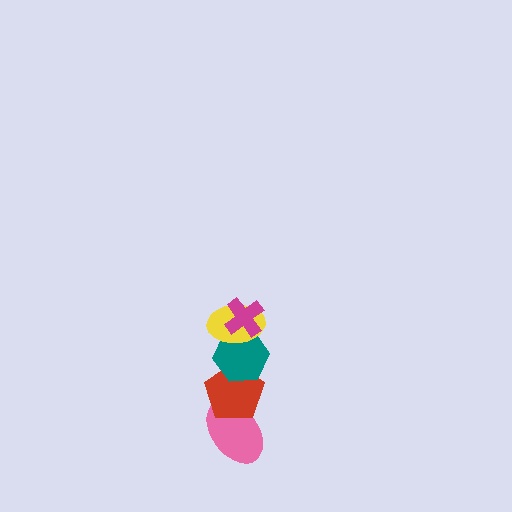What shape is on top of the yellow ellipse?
The magenta cross is on top of the yellow ellipse.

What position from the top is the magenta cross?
The magenta cross is 1st from the top.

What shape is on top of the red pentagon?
The teal hexagon is on top of the red pentagon.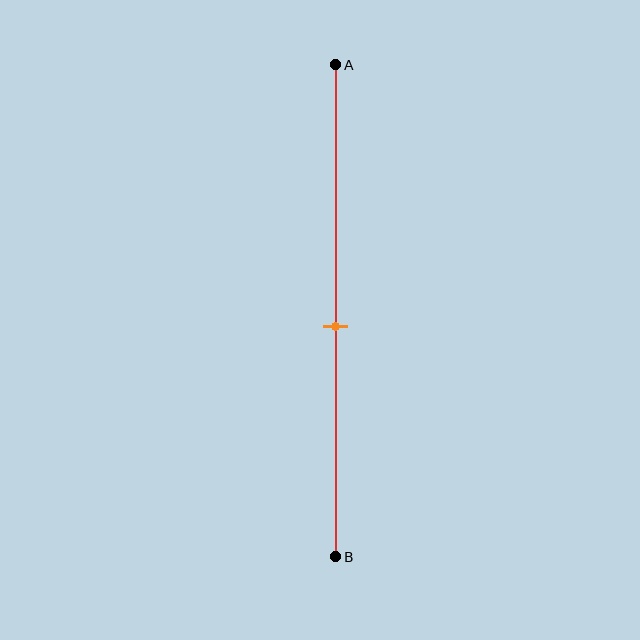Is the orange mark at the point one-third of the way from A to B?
No, the mark is at about 55% from A, not at the 33% one-third point.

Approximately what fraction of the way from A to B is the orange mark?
The orange mark is approximately 55% of the way from A to B.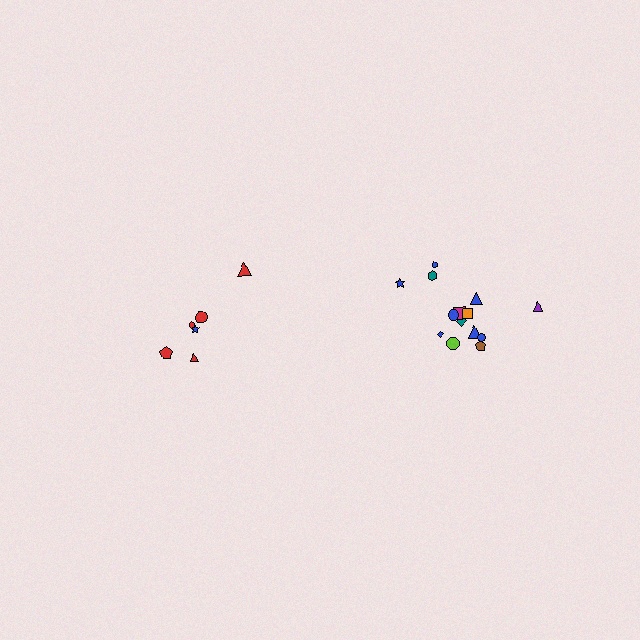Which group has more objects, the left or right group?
The right group.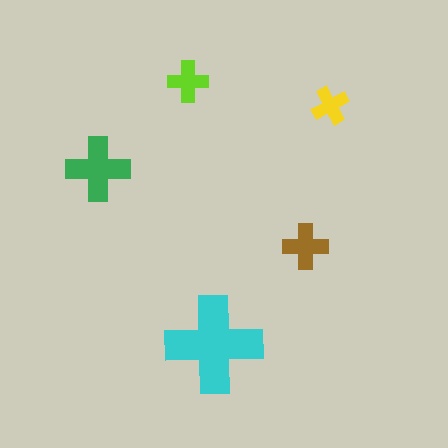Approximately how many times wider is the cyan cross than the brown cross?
About 2 times wider.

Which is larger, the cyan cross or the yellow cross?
The cyan one.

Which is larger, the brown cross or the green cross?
The green one.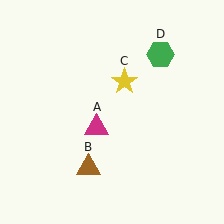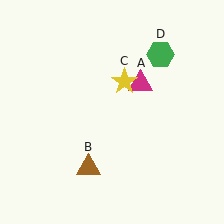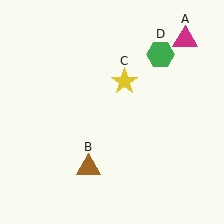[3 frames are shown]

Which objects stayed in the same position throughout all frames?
Brown triangle (object B) and yellow star (object C) and green hexagon (object D) remained stationary.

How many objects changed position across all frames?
1 object changed position: magenta triangle (object A).